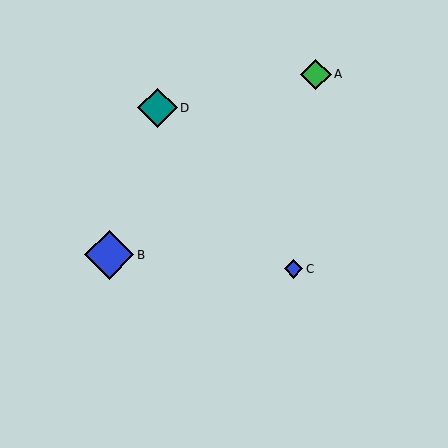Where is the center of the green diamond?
The center of the green diamond is at (316, 74).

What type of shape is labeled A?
Shape A is a green diamond.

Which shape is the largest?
The blue diamond (labeled B) is the largest.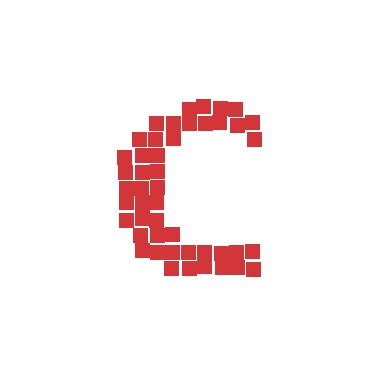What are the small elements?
The small elements are squares.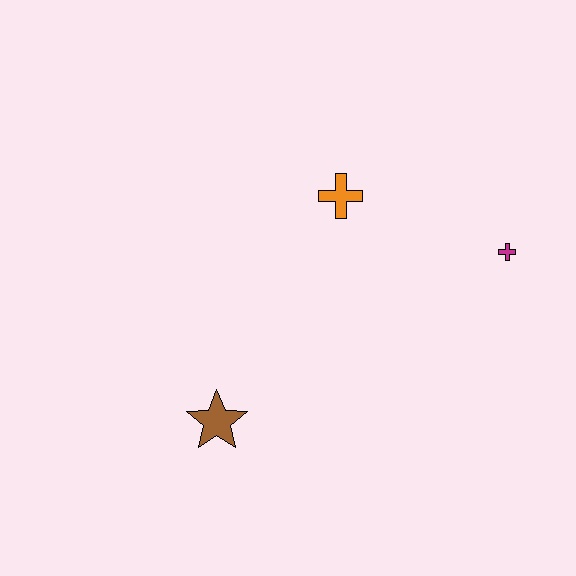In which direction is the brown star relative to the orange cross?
The brown star is below the orange cross.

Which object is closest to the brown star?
The orange cross is closest to the brown star.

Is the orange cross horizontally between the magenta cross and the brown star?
Yes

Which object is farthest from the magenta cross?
The brown star is farthest from the magenta cross.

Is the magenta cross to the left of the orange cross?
No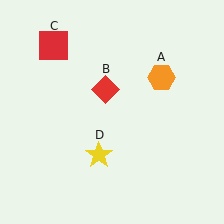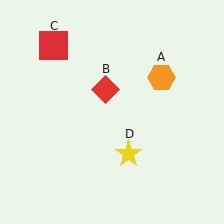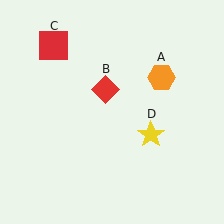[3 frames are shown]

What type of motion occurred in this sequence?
The yellow star (object D) rotated counterclockwise around the center of the scene.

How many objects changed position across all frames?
1 object changed position: yellow star (object D).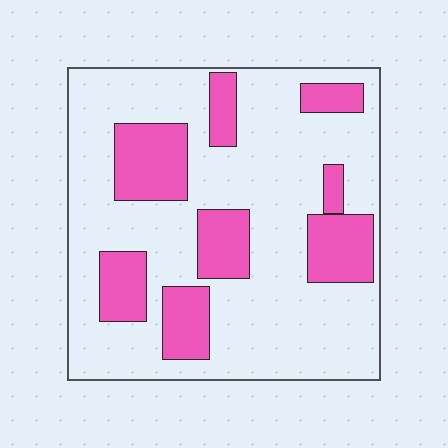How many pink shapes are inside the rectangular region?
8.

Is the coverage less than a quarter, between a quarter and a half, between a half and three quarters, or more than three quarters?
Between a quarter and a half.